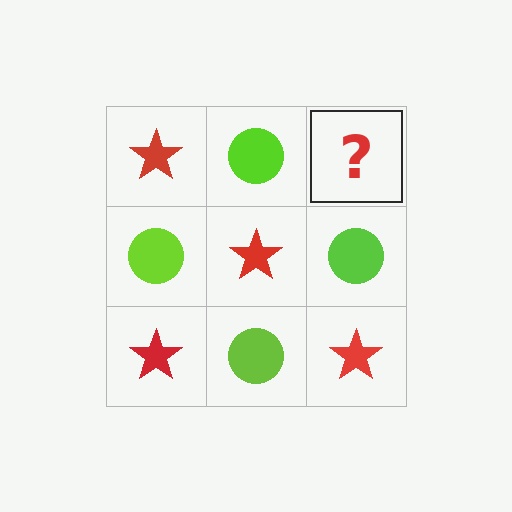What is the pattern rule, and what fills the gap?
The rule is that it alternates red star and lime circle in a checkerboard pattern. The gap should be filled with a red star.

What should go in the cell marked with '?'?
The missing cell should contain a red star.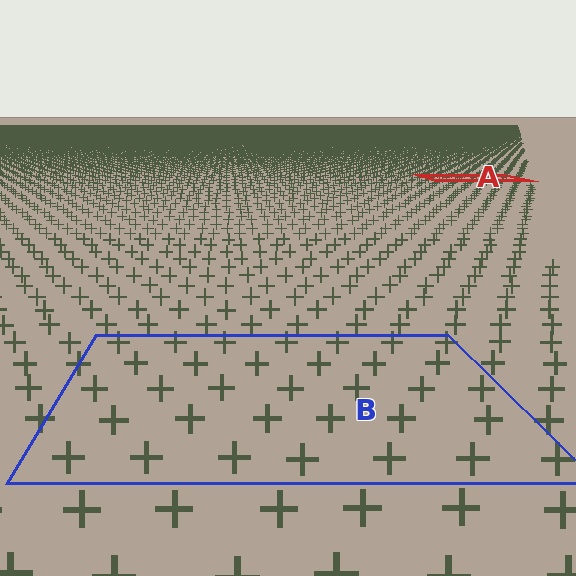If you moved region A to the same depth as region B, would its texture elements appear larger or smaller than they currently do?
They would appear larger. At a closer depth, the same texture elements are projected at a bigger on-screen size.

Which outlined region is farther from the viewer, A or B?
Region A is farther from the viewer — the texture elements inside it appear smaller and more densely packed.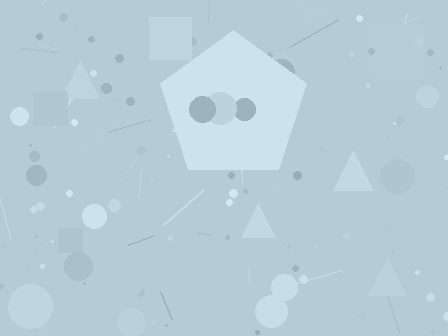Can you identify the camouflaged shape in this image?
The camouflaged shape is a pentagon.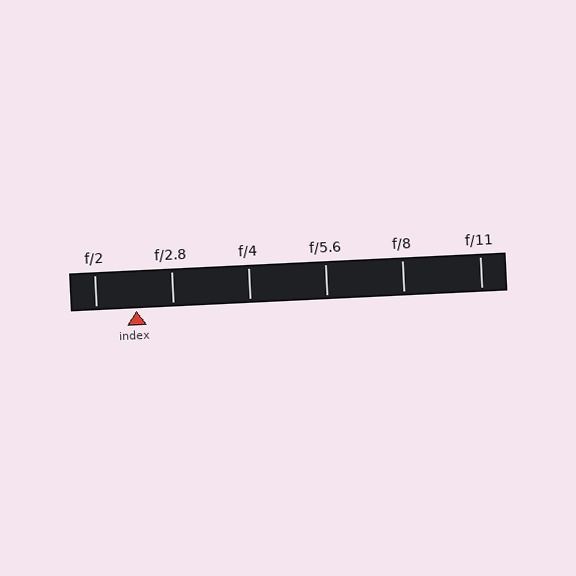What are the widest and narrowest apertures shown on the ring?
The widest aperture shown is f/2 and the narrowest is f/11.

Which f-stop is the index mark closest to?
The index mark is closest to f/2.8.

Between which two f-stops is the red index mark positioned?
The index mark is between f/2 and f/2.8.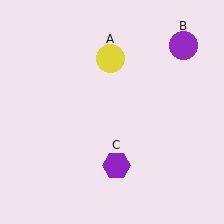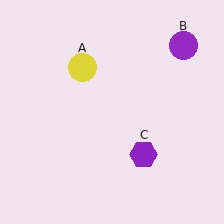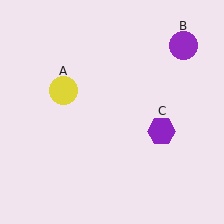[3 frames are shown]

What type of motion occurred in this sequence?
The yellow circle (object A), purple hexagon (object C) rotated counterclockwise around the center of the scene.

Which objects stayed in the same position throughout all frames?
Purple circle (object B) remained stationary.